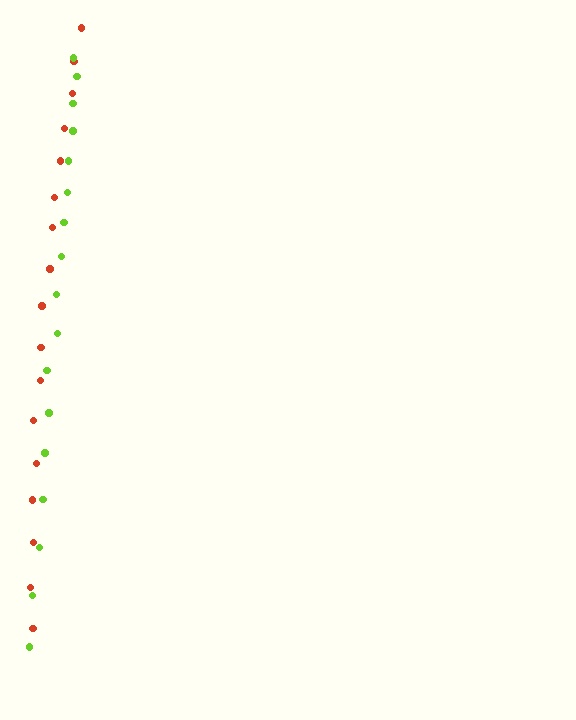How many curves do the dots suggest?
There are 2 distinct paths.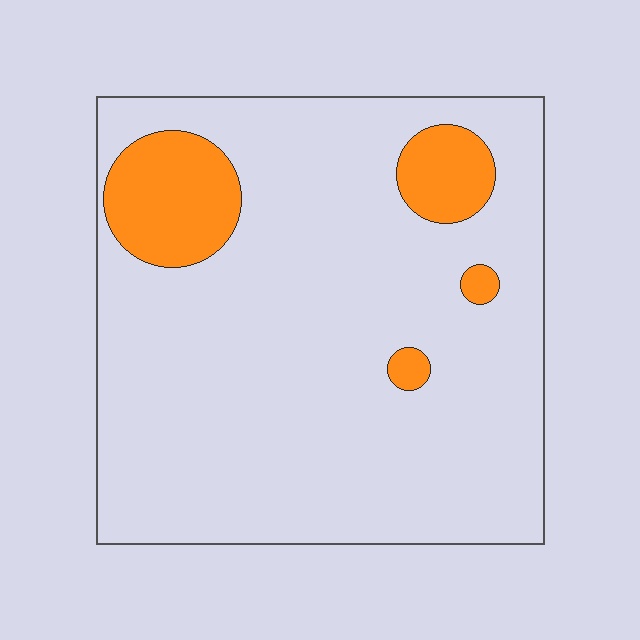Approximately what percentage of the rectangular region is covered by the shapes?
Approximately 15%.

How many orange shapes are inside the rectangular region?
4.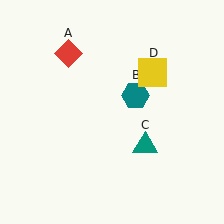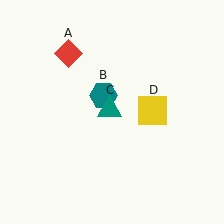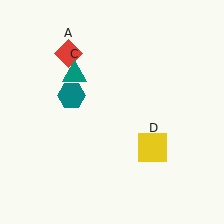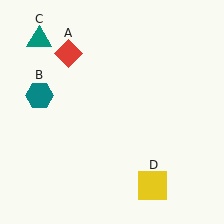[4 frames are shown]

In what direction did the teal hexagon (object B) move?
The teal hexagon (object B) moved left.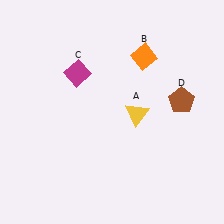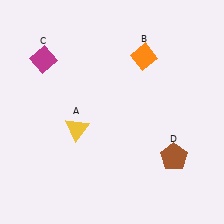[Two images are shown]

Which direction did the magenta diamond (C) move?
The magenta diamond (C) moved left.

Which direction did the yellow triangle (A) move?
The yellow triangle (A) moved left.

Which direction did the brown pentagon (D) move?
The brown pentagon (D) moved down.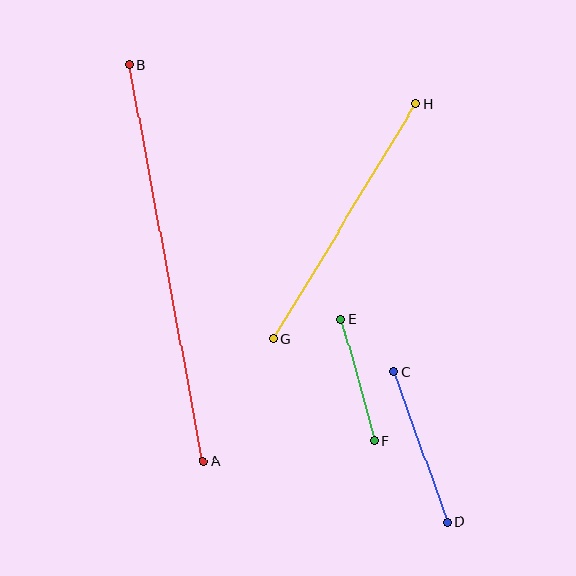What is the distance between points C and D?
The distance is approximately 159 pixels.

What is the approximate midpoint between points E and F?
The midpoint is at approximately (358, 380) pixels.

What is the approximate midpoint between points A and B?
The midpoint is at approximately (166, 263) pixels.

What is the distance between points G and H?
The distance is approximately 275 pixels.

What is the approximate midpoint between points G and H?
The midpoint is at approximately (345, 221) pixels.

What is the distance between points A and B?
The distance is approximately 403 pixels.